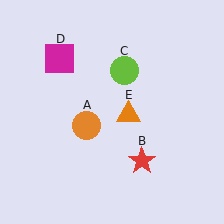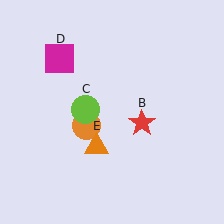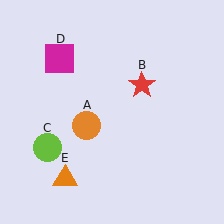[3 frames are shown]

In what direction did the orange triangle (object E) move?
The orange triangle (object E) moved down and to the left.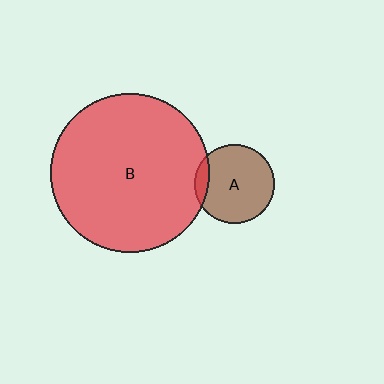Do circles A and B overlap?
Yes.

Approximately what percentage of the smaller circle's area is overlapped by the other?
Approximately 10%.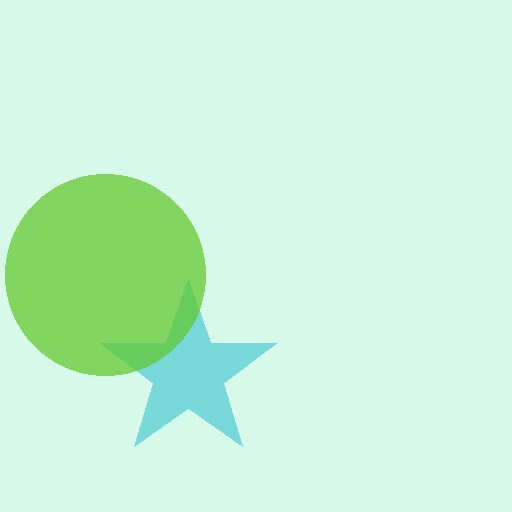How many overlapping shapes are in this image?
There are 2 overlapping shapes in the image.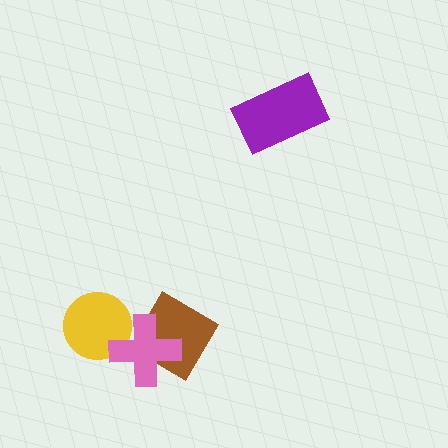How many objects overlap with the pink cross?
2 objects overlap with the pink cross.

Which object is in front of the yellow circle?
The pink cross is in front of the yellow circle.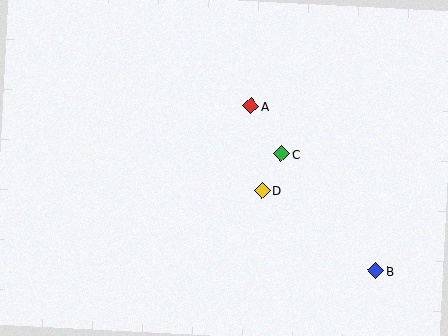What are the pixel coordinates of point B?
Point B is at (376, 271).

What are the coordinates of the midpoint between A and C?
The midpoint between A and C is at (266, 130).